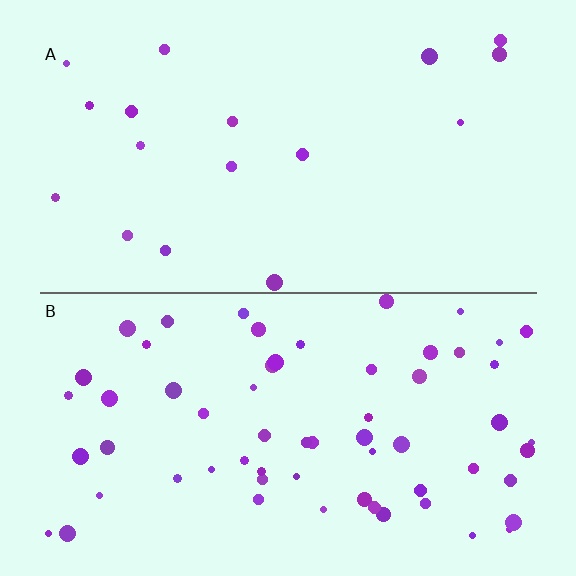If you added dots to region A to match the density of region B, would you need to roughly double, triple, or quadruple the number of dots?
Approximately quadruple.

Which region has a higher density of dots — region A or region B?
B (the bottom).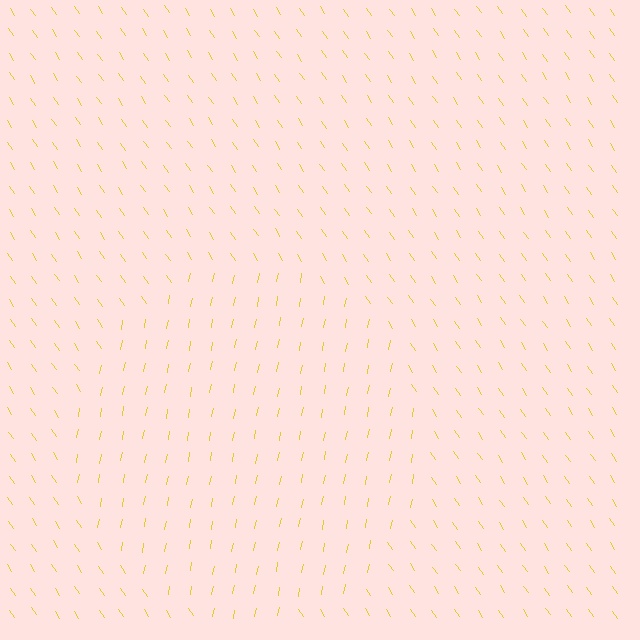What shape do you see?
I see a circle.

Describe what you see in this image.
The image is filled with small yellow line segments. A circle region in the image has lines oriented differently from the surrounding lines, creating a visible texture boundary.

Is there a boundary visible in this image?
Yes, there is a texture boundary formed by a change in line orientation.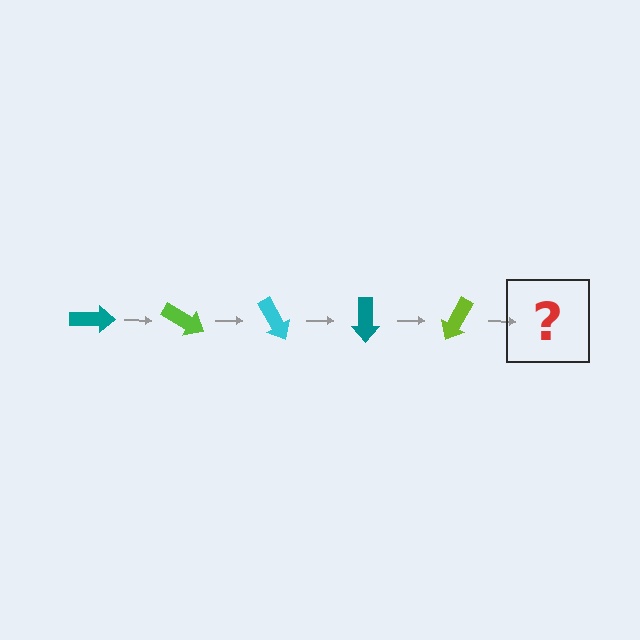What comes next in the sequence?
The next element should be a cyan arrow, rotated 150 degrees from the start.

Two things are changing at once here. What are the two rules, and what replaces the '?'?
The two rules are that it rotates 30 degrees each step and the color cycles through teal, lime, and cyan. The '?' should be a cyan arrow, rotated 150 degrees from the start.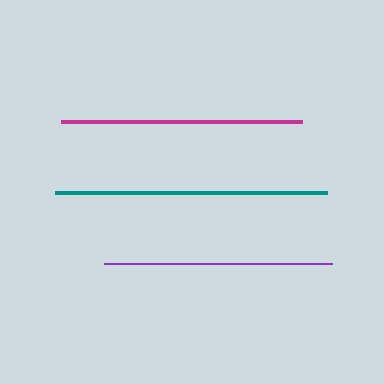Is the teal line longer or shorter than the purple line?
The teal line is longer than the purple line.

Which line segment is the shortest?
The purple line is the shortest at approximately 228 pixels.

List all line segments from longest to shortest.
From longest to shortest: teal, magenta, purple.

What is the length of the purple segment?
The purple segment is approximately 228 pixels long.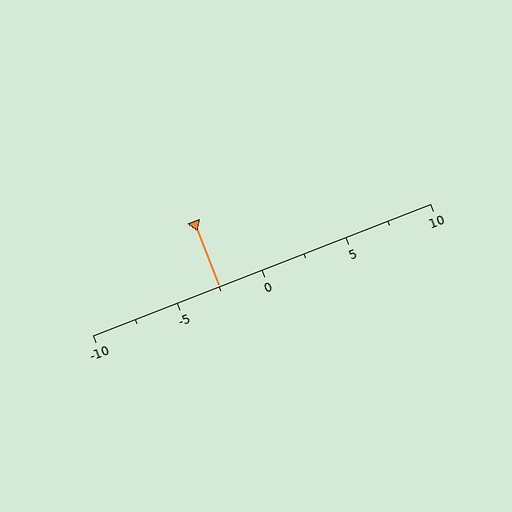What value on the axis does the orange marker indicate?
The marker indicates approximately -2.5.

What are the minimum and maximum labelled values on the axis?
The axis runs from -10 to 10.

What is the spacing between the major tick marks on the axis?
The major ticks are spaced 5 apart.